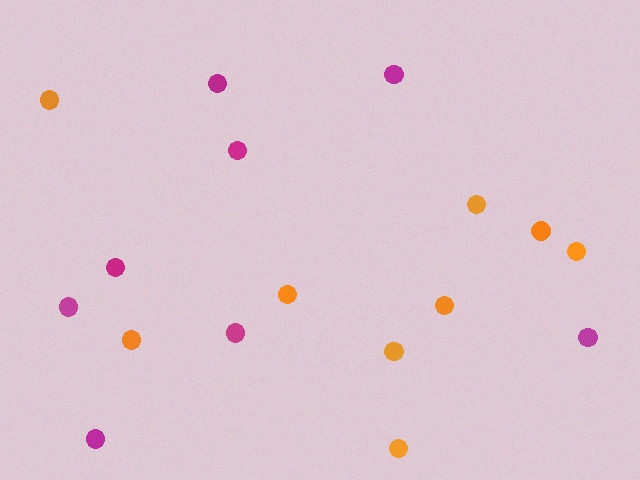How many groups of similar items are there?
There are 2 groups: one group of magenta circles (8) and one group of orange circles (9).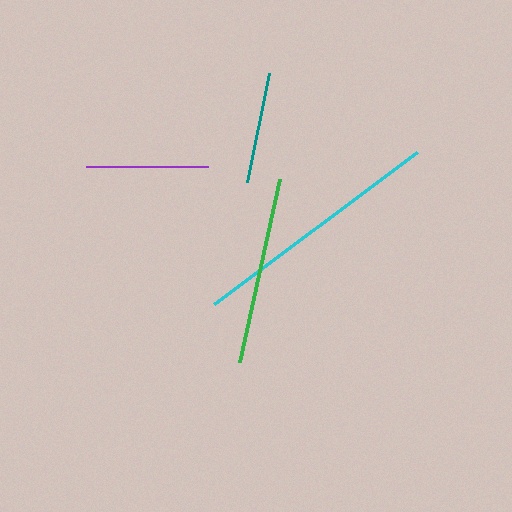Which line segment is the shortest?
The teal line is the shortest at approximately 111 pixels.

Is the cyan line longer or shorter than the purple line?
The cyan line is longer than the purple line.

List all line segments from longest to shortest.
From longest to shortest: cyan, green, purple, teal.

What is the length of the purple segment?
The purple segment is approximately 122 pixels long.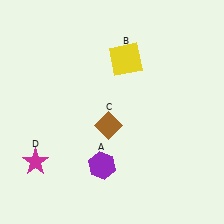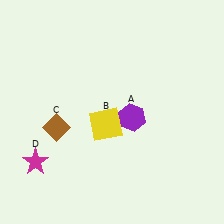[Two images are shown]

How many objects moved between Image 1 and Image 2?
3 objects moved between the two images.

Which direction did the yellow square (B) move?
The yellow square (B) moved down.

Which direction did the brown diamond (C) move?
The brown diamond (C) moved left.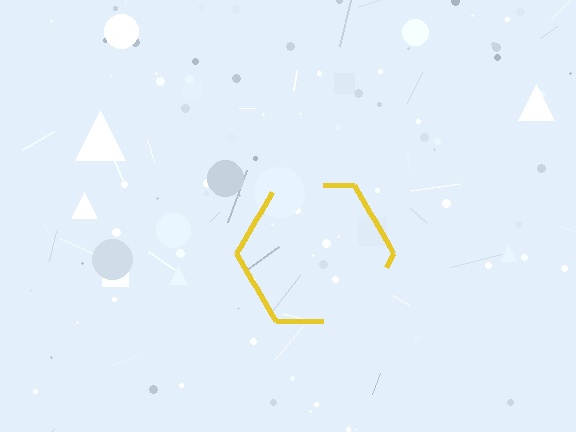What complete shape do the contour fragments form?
The contour fragments form a hexagon.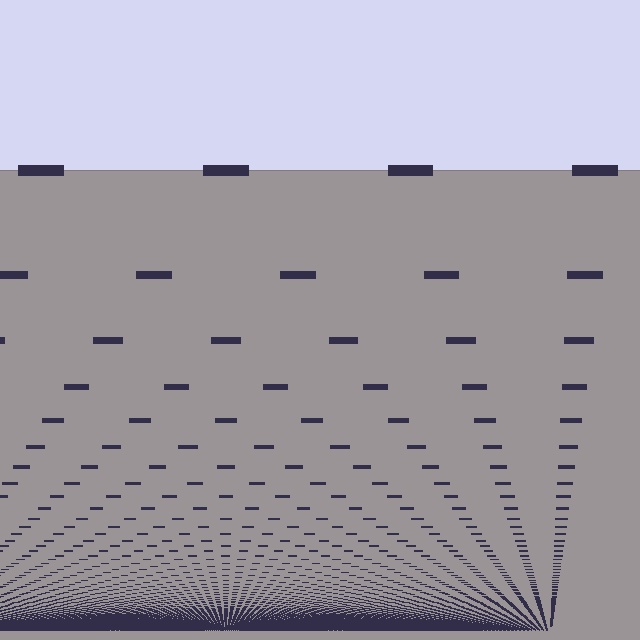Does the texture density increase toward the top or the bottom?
Density increases toward the bottom.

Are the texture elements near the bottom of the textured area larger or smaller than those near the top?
Smaller. The gradient is inverted — elements near the bottom are smaller and denser.